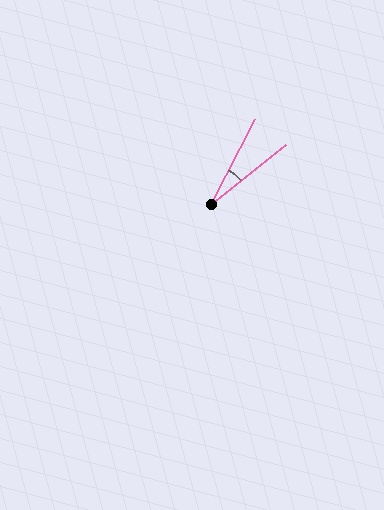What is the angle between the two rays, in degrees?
Approximately 24 degrees.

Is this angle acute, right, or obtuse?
It is acute.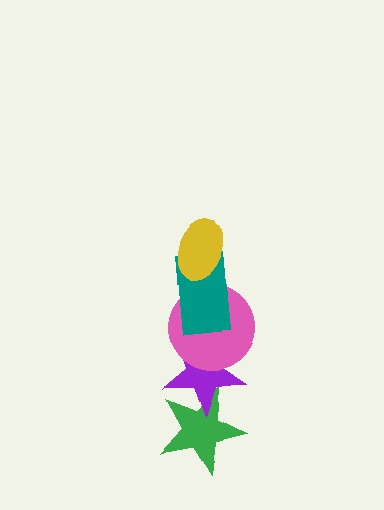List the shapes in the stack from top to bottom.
From top to bottom: the yellow ellipse, the teal rectangle, the pink circle, the purple star, the green star.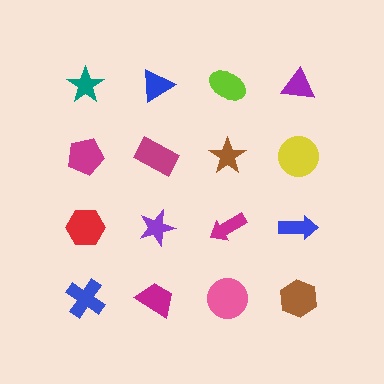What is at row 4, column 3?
A pink circle.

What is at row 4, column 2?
A magenta trapezoid.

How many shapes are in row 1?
4 shapes.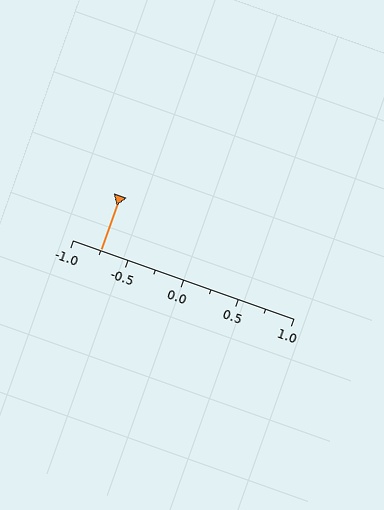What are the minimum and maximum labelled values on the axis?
The axis runs from -1.0 to 1.0.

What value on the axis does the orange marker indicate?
The marker indicates approximately -0.75.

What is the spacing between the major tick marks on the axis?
The major ticks are spaced 0.5 apart.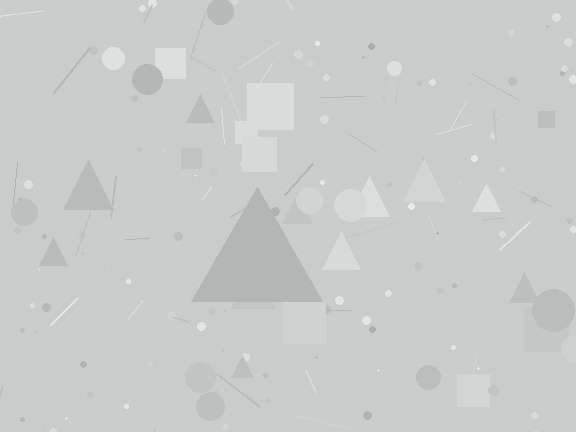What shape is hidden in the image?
A triangle is hidden in the image.